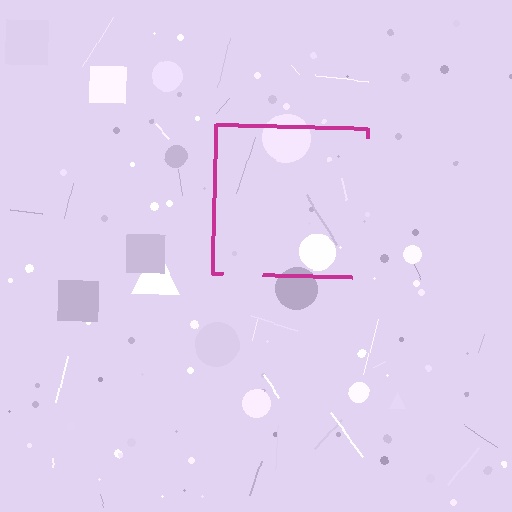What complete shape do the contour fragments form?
The contour fragments form a square.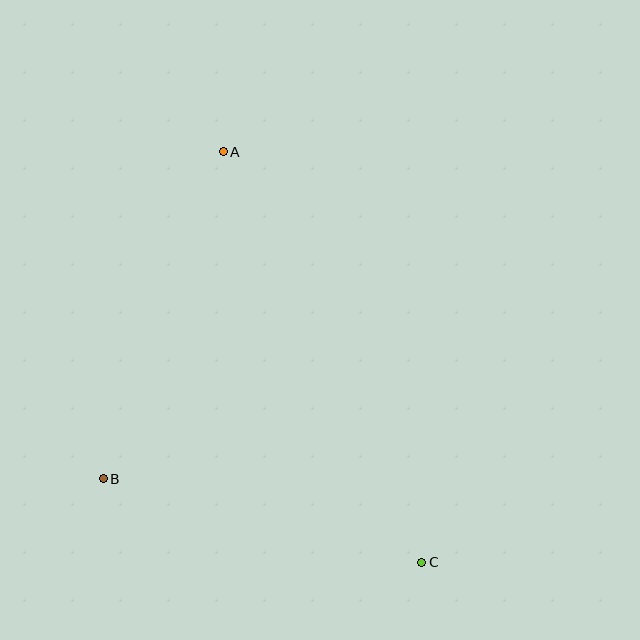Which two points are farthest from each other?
Points A and C are farthest from each other.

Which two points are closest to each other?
Points B and C are closest to each other.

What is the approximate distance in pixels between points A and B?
The distance between A and B is approximately 348 pixels.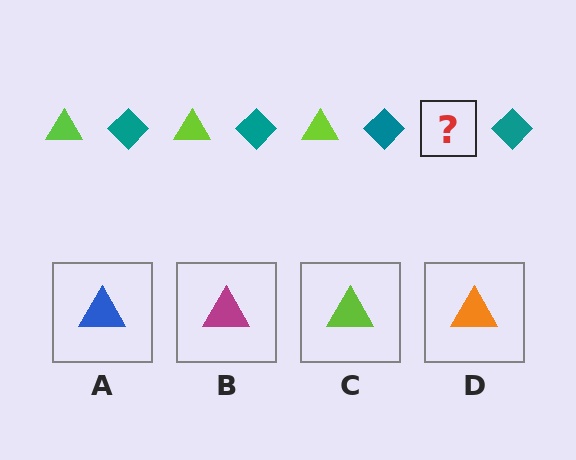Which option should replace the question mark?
Option C.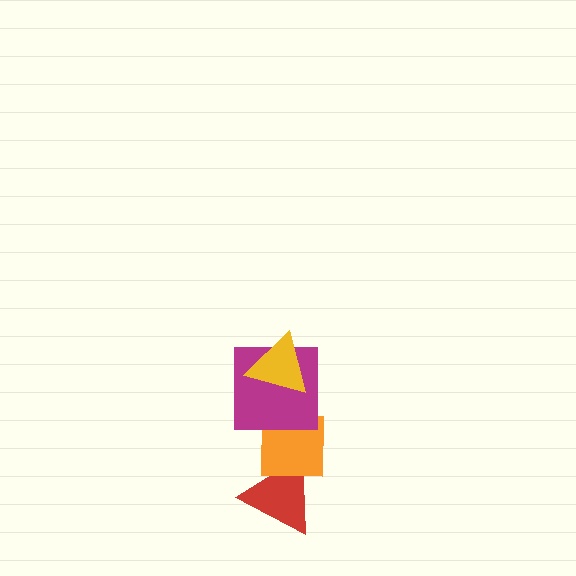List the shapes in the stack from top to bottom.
From top to bottom: the yellow triangle, the magenta square, the orange square, the red triangle.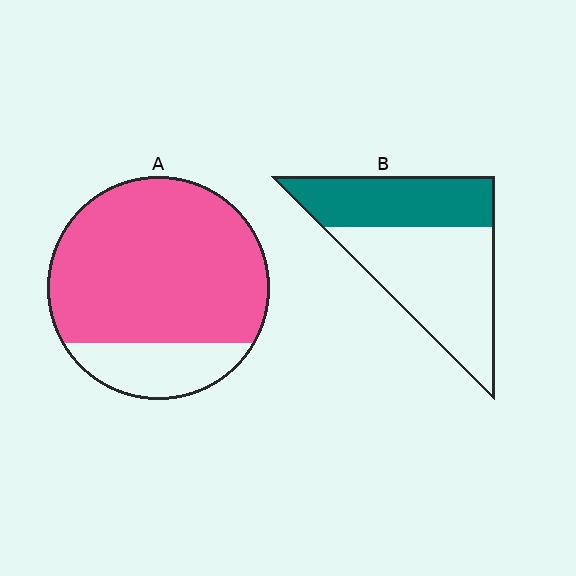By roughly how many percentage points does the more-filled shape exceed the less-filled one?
By roughly 40 percentage points (A over B).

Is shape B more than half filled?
No.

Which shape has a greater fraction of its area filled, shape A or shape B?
Shape A.